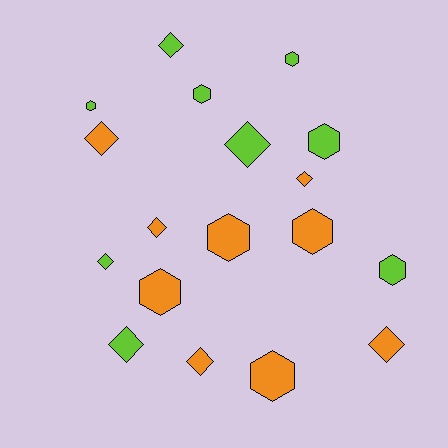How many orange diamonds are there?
There are 5 orange diamonds.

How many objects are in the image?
There are 18 objects.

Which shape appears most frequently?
Hexagon, with 9 objects.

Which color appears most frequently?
Orange, with 9 objects.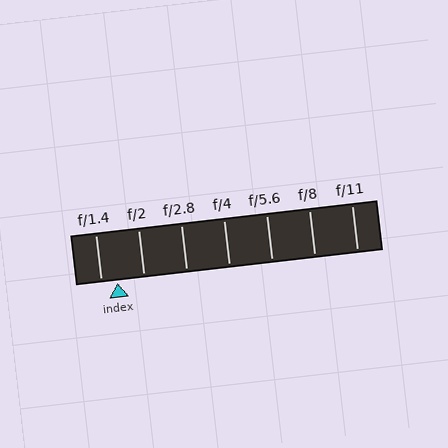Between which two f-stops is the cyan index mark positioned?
The index mark is between f/1.4 and f/2.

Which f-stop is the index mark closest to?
The index mark is closest to f/1.4.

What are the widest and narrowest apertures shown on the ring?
The widest aperture shown is f/1.4 and the narrowest is f/11.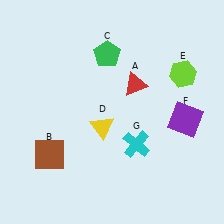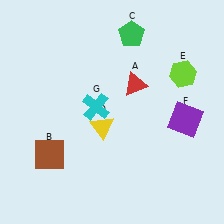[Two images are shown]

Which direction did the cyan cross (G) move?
The cyan cross (G) moved left.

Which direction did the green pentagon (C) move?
The green pentagon (C) moved right.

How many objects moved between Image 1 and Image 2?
2 objects moved between the two images.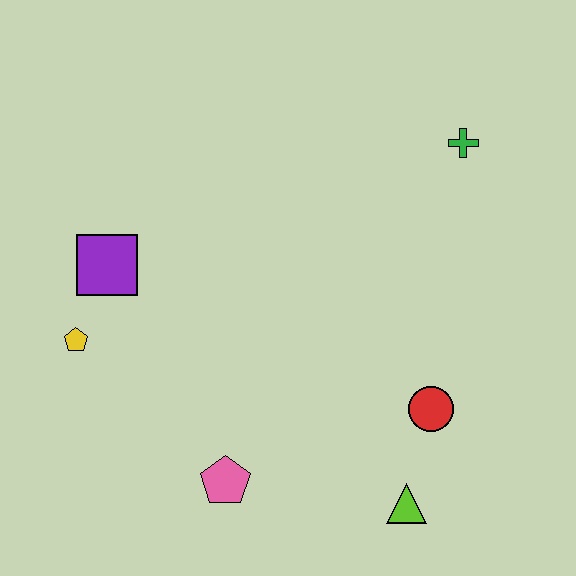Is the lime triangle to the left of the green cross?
Yes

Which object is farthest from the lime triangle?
The purple square is farthest from the lime triangle.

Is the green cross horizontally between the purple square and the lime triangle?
No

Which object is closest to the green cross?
The red circle is closest to the green cross.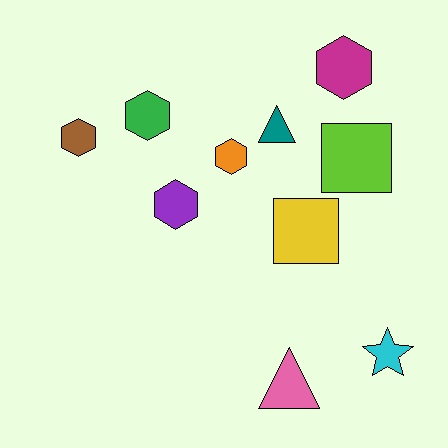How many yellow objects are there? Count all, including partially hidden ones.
There is 1 yellow object.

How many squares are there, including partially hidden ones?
There are 2 squares.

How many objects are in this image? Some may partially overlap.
There are 10 objects.